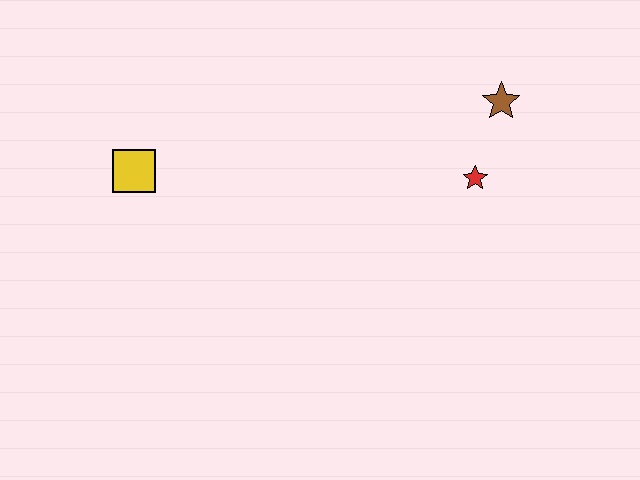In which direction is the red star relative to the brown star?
The red star is below the brown star.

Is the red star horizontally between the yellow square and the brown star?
Yes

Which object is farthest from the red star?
The yellow square is farthest from the red star.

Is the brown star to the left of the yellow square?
No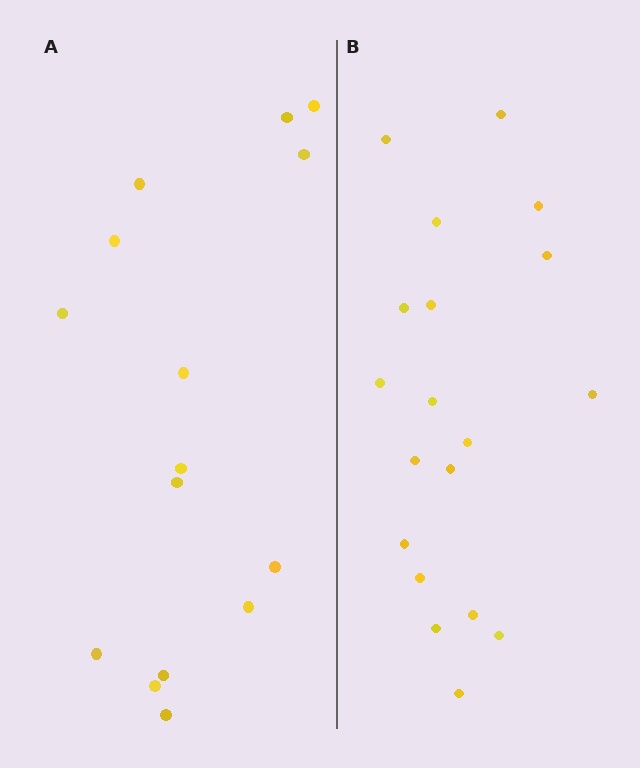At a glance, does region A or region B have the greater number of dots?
Region B (the right region) has more dots.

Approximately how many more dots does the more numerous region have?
Region B has about 4 more dots than region A.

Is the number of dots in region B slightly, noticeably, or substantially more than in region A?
Region B has noticeably more, but not dramatically so. The ratio is roughly 1.3 to 1.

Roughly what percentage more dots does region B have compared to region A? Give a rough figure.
About 25% more.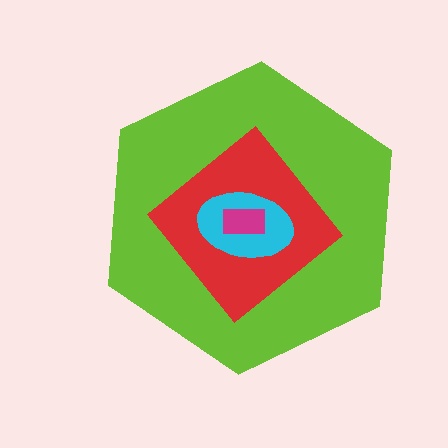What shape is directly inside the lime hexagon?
The red diamond.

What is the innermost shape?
The magenta rectangle.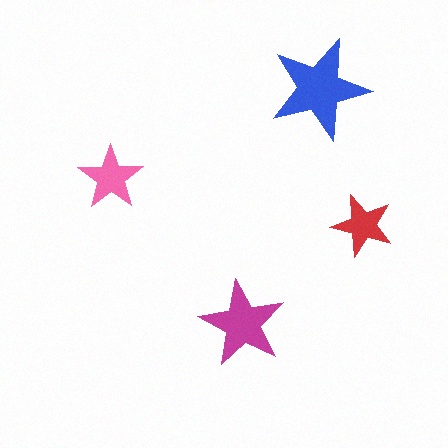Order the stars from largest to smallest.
the blue one, the magenta one, the pink one, the red one.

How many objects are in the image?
There are 4 objects in the image.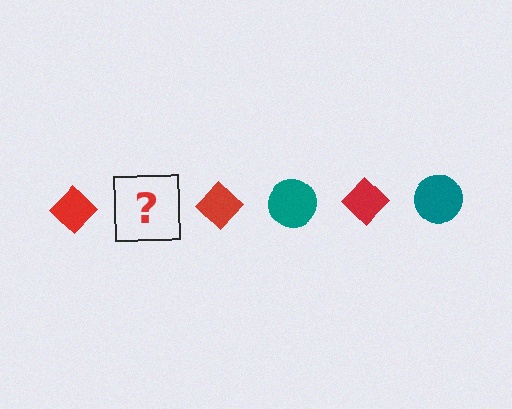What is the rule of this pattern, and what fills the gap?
The rule is that the pattern alternates between red diamond and teal circle. The gap should be filled with a teal circle.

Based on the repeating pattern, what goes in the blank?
The blank should be a teal circle.